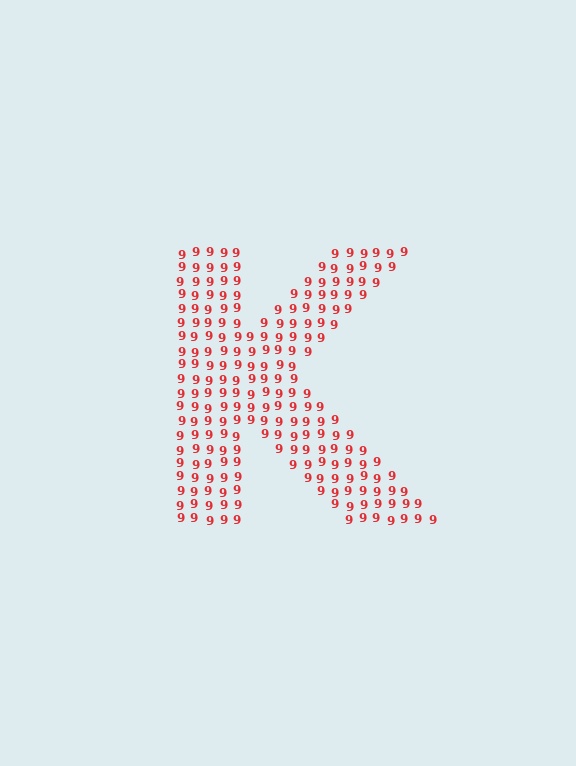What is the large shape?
The large shape is the letter K.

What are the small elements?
The small elements are digit 9's.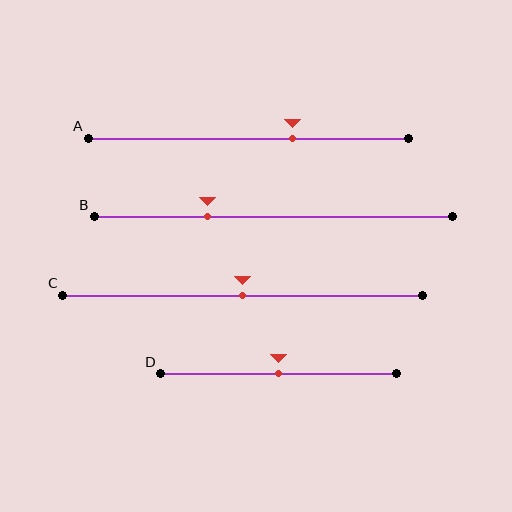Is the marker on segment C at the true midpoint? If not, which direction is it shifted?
Yes, the marker on segment C is at the true midpoint.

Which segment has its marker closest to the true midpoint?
Segment C has its marker closest to the true midpoint.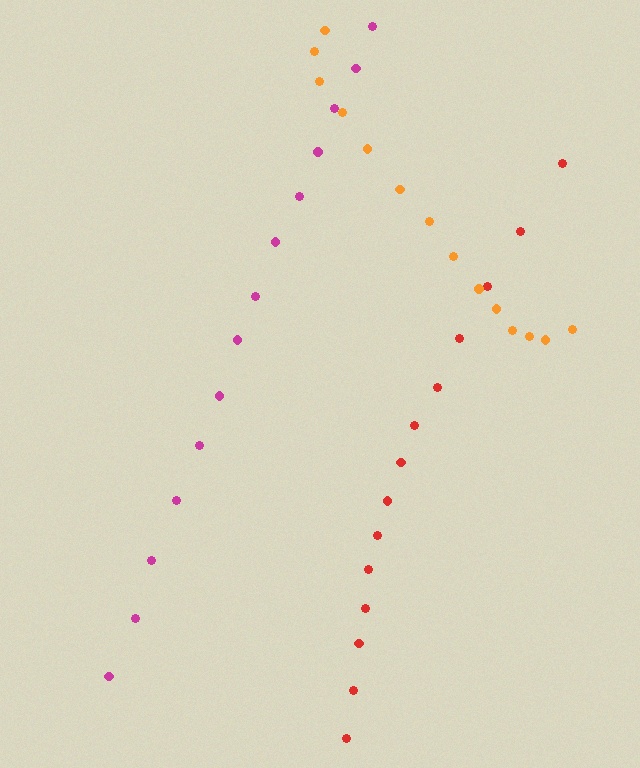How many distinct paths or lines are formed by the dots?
There are 3 distinct paths.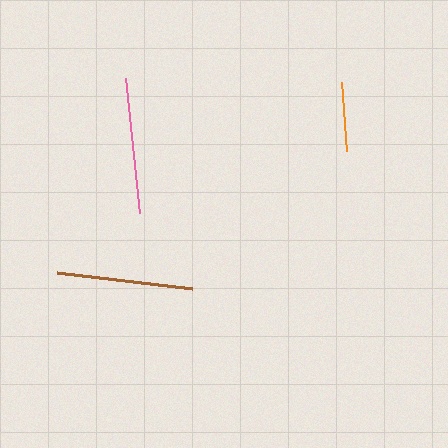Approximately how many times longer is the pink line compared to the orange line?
The pink line is approximately 2.0 times the length of the orange line.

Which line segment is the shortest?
The orange line is the shortest at approximately 69 pixels.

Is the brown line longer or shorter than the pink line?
The brown line is longer than the pink line.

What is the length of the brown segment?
The brown segment is approximately 136 pixels long.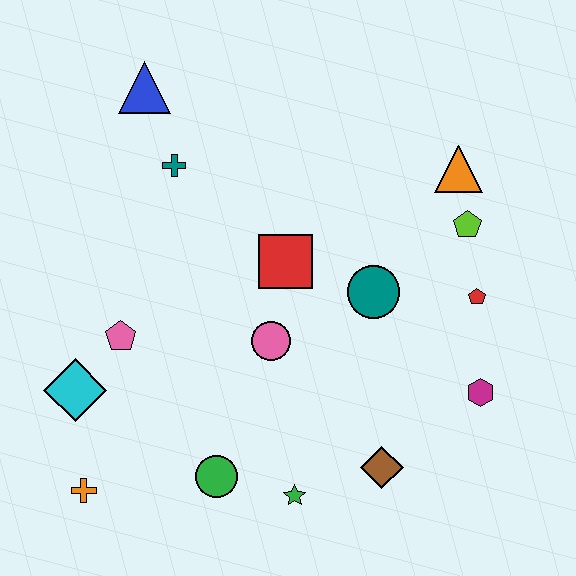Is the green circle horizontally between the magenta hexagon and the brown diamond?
No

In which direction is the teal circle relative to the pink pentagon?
The teal circle is to the right of the pink pentagon.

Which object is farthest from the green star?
The blue triangle is farthest from the green star.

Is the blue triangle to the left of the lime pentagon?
Yes